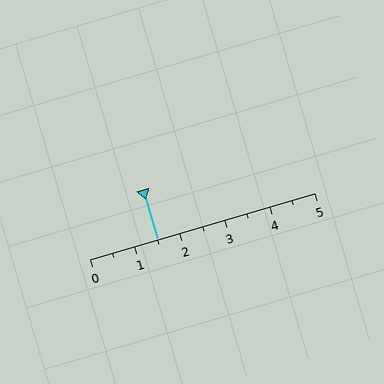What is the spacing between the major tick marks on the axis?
The major ticks are spaced 1 apart.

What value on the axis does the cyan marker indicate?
The marker indicates approximately 1.5.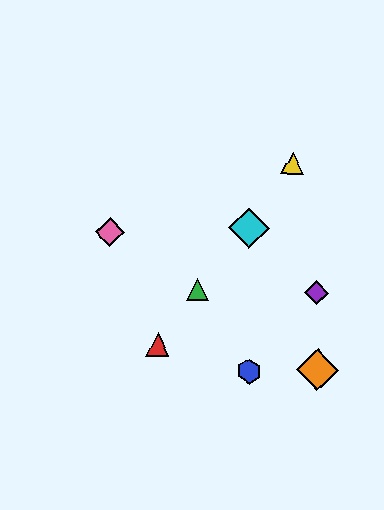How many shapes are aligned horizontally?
2 shapes (the green triangle, the purple diamond) are aligned horizontally.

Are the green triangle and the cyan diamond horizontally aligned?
No, the green triangle is at y≈290 and the cyan diamond is at y≈228.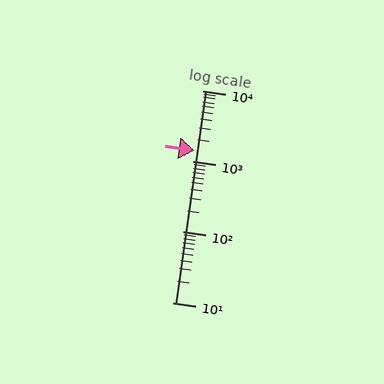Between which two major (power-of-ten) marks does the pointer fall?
The pointer is between 1000 and 10000.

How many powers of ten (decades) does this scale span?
The scale spans 3 decades, from 10 to 10000.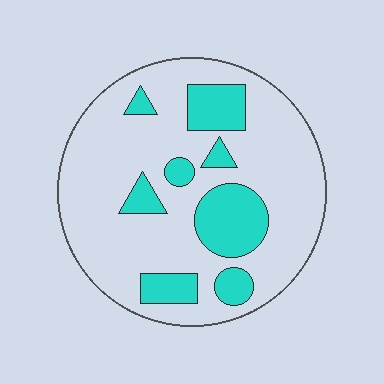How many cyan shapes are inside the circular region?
8.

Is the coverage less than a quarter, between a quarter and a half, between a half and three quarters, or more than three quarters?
Less than a quarter.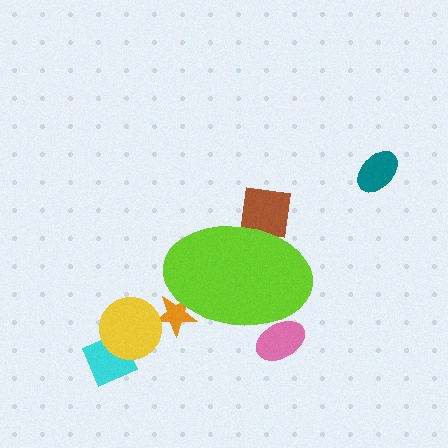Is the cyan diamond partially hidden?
No, the cyan diamond is fully visible.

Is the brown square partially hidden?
Yes, the brown square is partially hidden behind the lime ellipse.